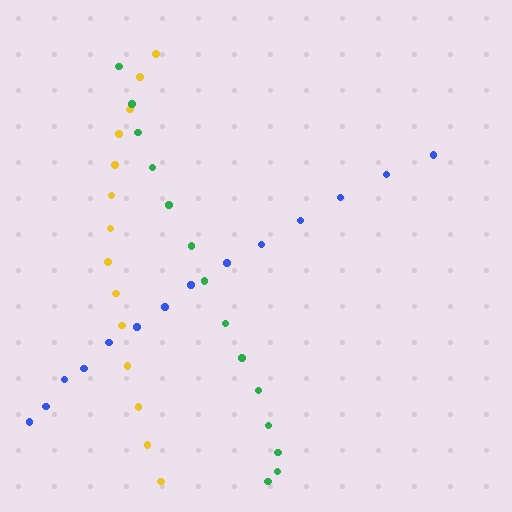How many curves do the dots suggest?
There are 3 distinct paths.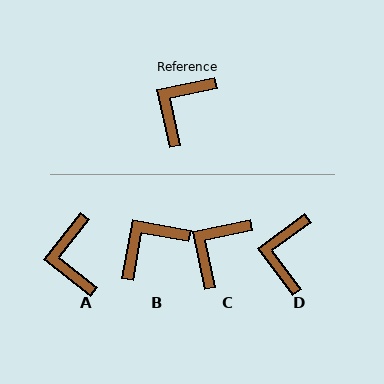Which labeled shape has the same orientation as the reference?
C.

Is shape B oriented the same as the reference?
No, it is off by about 22 degrees.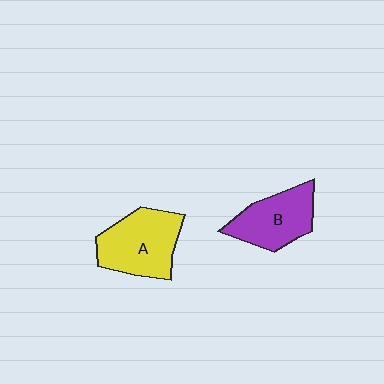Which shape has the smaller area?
Shape B (purple).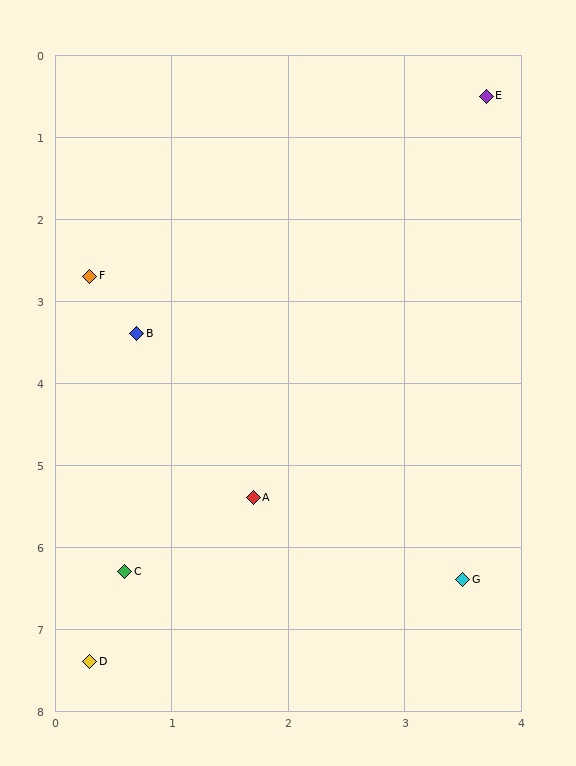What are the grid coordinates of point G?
Point G is at approximately (3.5, 6.4).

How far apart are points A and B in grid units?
Points A and B are about 2.2 grid units apart.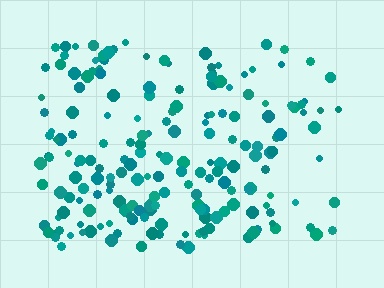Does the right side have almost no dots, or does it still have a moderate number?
Still a moderate number, just noticeably fewer than the left.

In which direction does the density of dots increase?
From right to left, with the left side densest.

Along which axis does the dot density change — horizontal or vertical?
Horizontal.